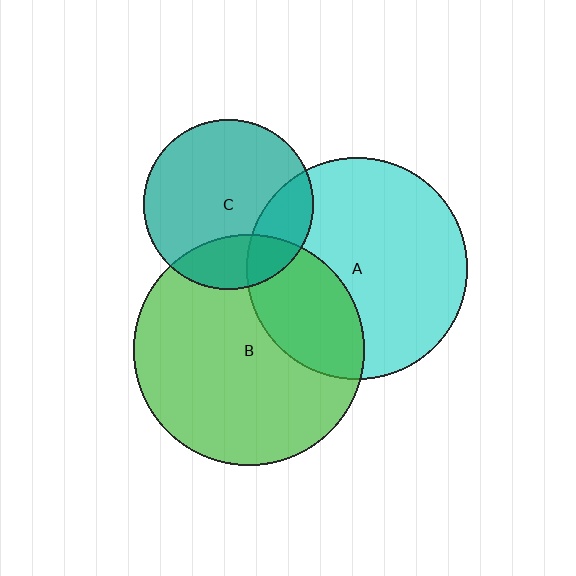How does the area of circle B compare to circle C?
Approximately 1.8 times.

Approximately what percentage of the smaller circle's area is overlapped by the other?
Approximately 20%.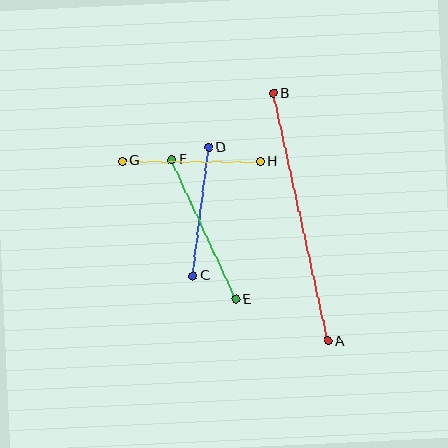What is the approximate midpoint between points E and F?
The midpoint is at approximately (204, 230) pixels.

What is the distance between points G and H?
The distance is approximately 138 pixels.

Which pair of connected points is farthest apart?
Points A and B are farthest apart.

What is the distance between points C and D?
The distance is approximately 129 pixels.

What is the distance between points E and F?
The distance is approximately 154 pixels.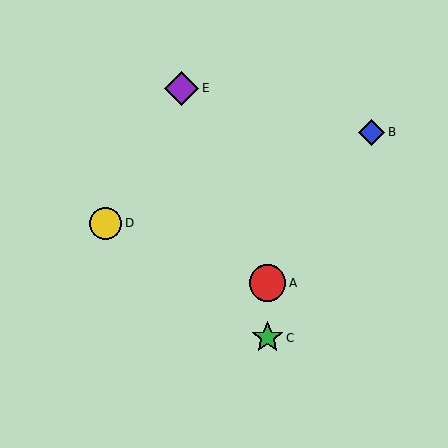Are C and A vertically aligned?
Yes, both are at x≈268.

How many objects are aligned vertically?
2 objects (A, C) are aligned vertically.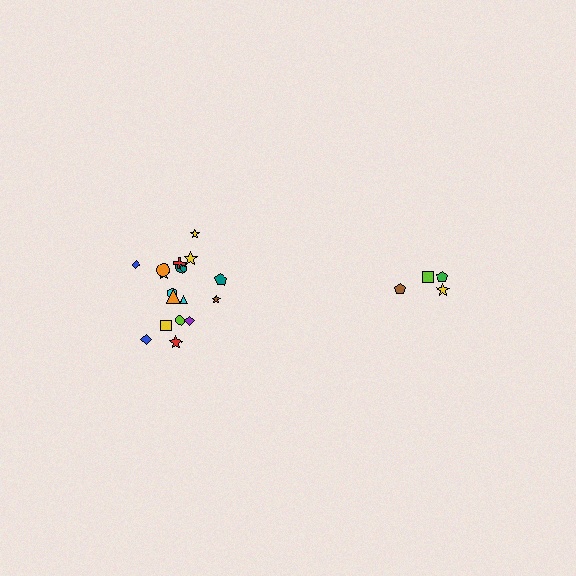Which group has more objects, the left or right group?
The left group.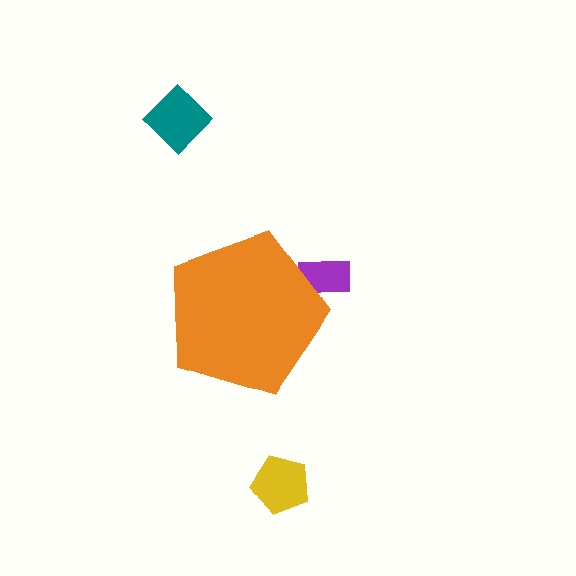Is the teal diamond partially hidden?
No, the teal diamond is fully visible.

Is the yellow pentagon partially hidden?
No, the yellow pentagon is fully visible.